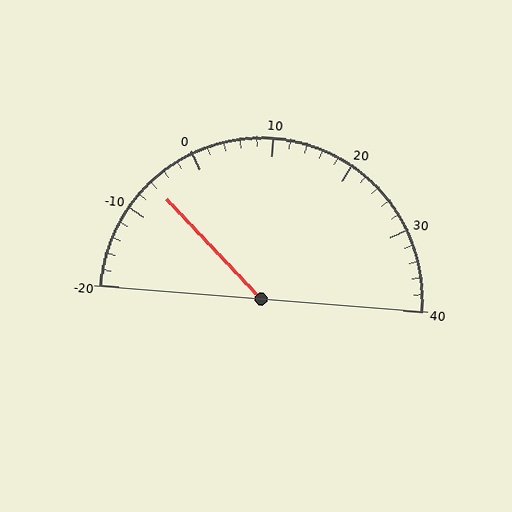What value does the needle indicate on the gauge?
The needle indicates approximately -6.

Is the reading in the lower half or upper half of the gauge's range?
The reading is in the lower half of the range (-20 to 40).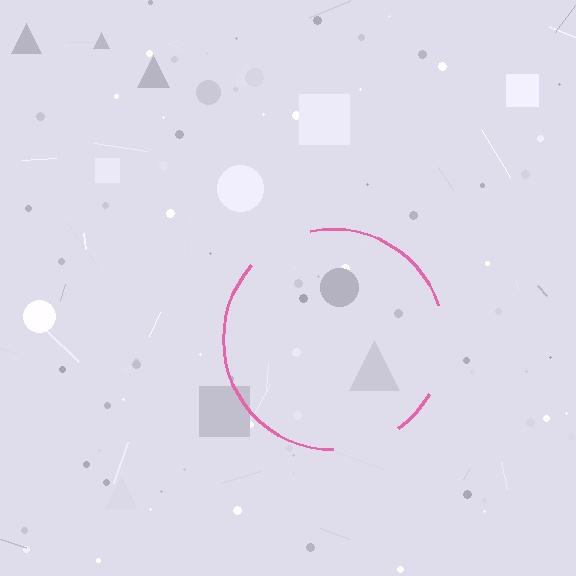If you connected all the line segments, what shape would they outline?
They would outline a circle.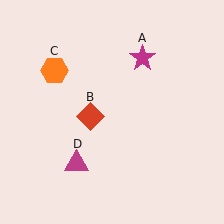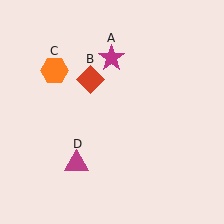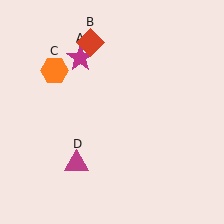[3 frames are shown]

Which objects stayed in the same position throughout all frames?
Orange hexagon (object C) and magenta triangle (object D) remained stationary.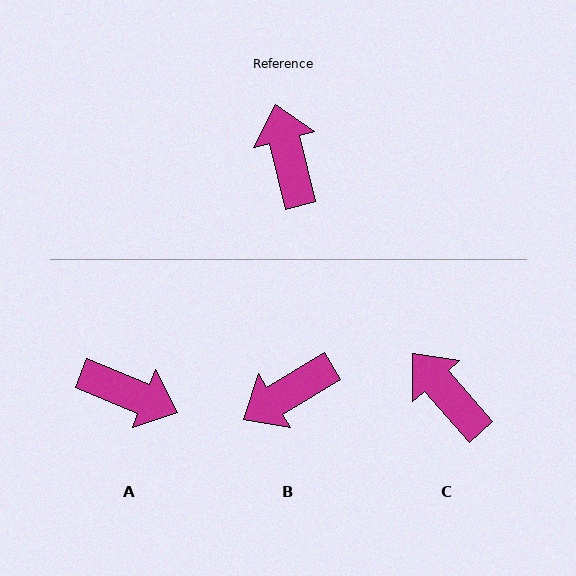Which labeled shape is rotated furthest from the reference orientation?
A, about 126 degrees away.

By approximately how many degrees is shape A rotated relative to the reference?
Approximately 126 degrees clockwise.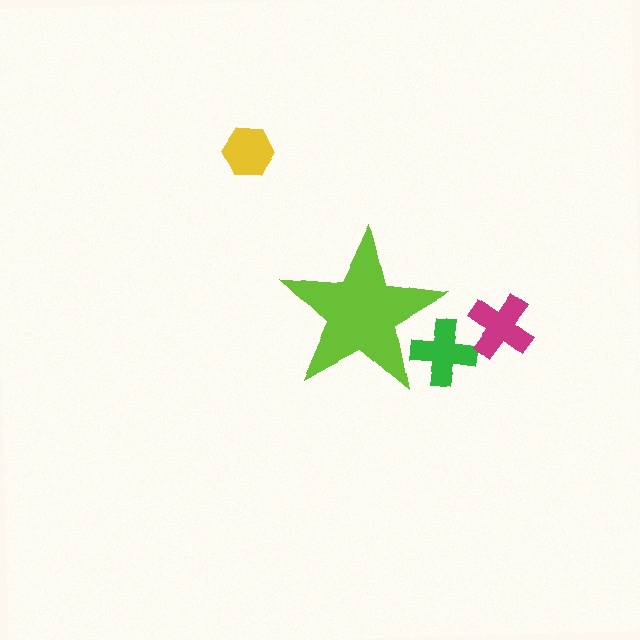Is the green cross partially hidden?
Yes, the green cross is partially hidden behind the lime star.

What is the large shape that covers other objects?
A lime star.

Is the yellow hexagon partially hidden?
No, the yellow hexagon is fully visible.